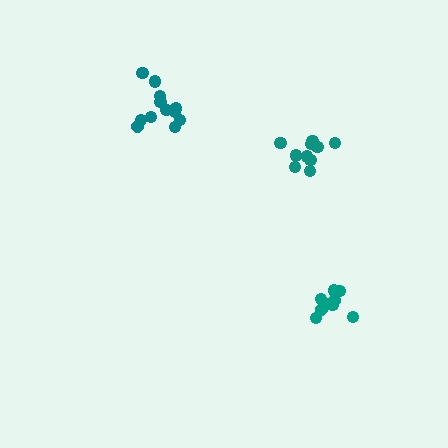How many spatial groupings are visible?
There are 3 spatial groupings.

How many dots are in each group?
Group 1: 12 dots, Group 2: 9 dots, Group 3: 10 dots (31 total).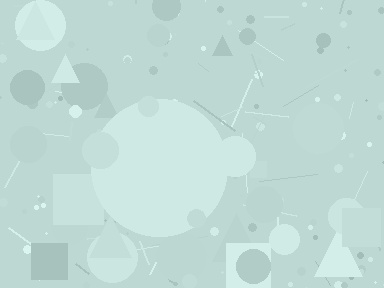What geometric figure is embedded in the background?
A circle is embedded in the background.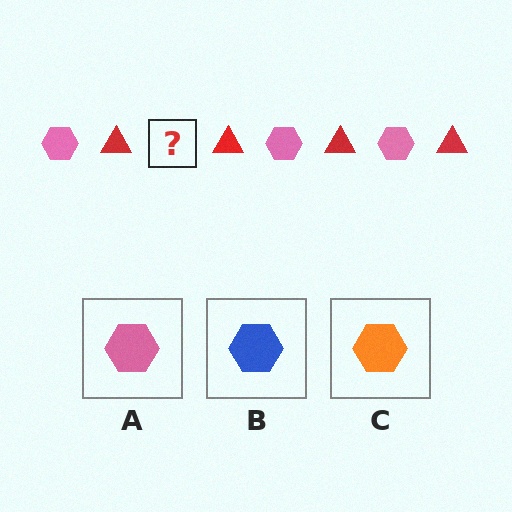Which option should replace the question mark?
Option A.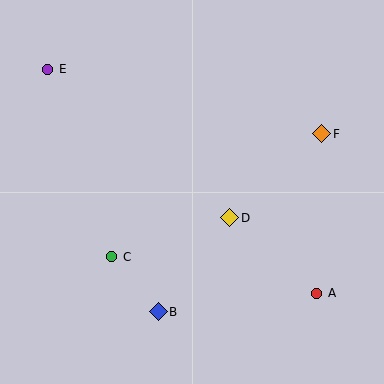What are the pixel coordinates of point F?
Point F is at (322, 134).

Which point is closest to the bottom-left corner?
Point C is closest to the bottom-left corner.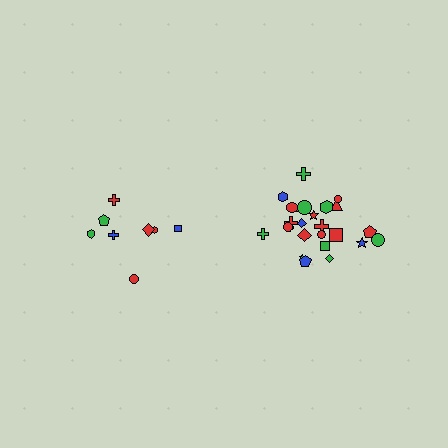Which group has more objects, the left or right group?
The right group.